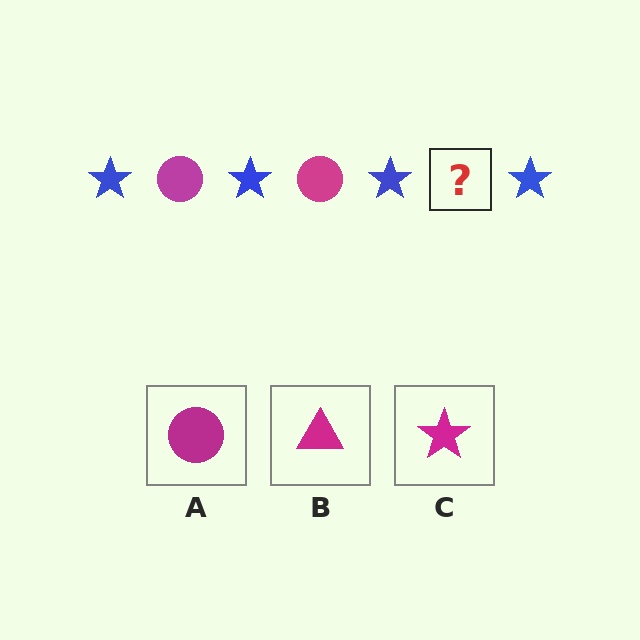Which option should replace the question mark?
Option A.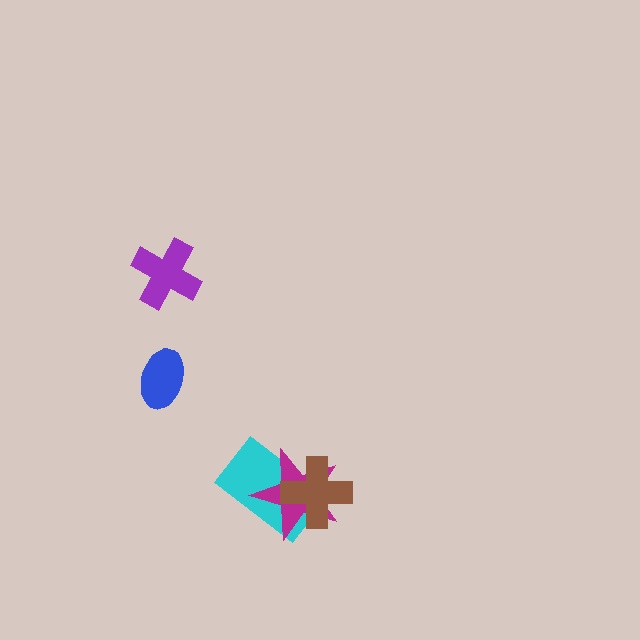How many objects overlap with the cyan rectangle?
2 objects overlap with the cyan rectangle.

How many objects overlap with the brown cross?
2 objects overlap with the brown cross.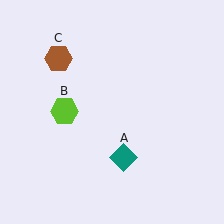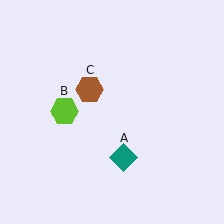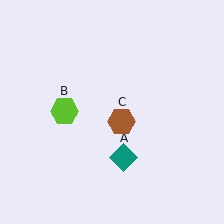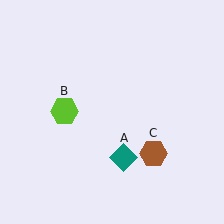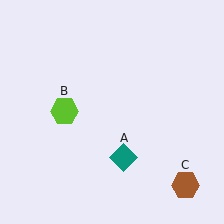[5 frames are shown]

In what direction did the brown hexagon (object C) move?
The brown hexagon (object C) moved down and to the right.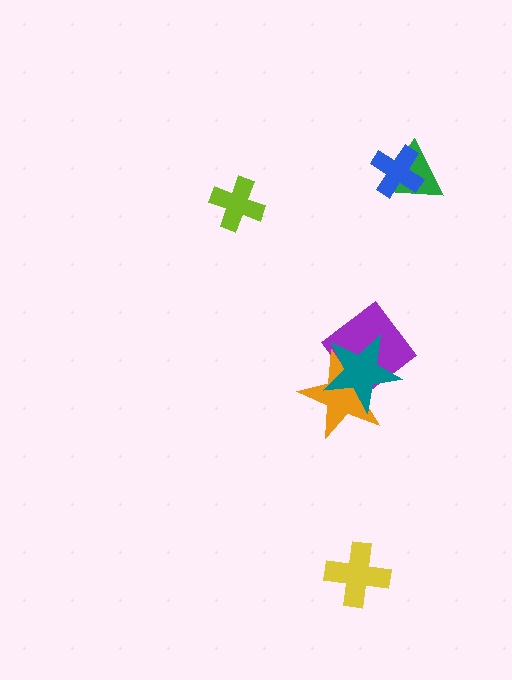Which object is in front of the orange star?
The teal star is in front of the orange star.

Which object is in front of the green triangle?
The blue cross is in front of the green triangle.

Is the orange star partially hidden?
Yes, it is partially covered by another shape.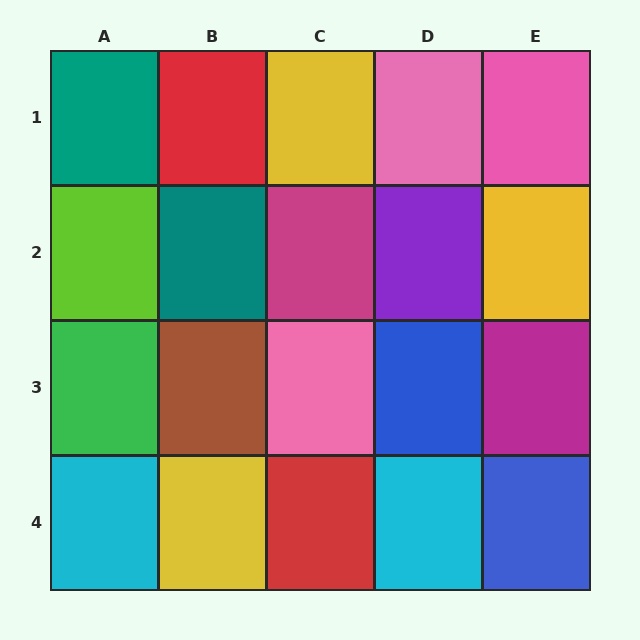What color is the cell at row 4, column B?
Yellow.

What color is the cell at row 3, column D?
Blue.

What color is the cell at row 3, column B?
Brown.